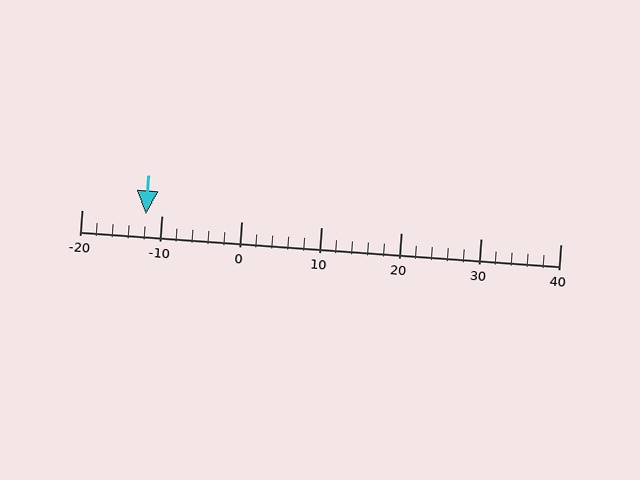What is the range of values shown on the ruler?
The ruler shows values from -20 to 40.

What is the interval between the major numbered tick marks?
The major tick marks are spaced 10 units apart.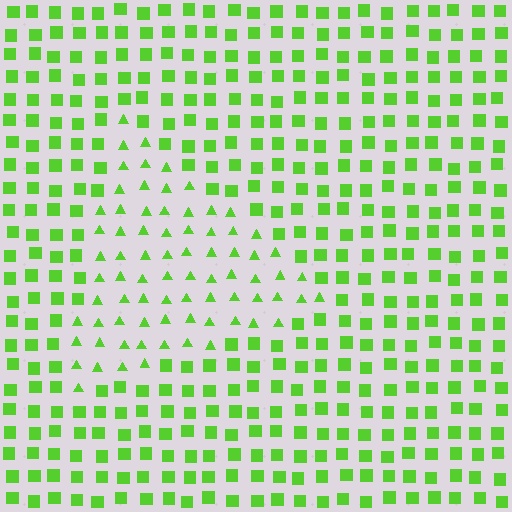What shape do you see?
I see a triangle.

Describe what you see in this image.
The image is filled with small lime elements arranged in a uniform grid. A triangle-shaped region contains triangles, while the surrounding area contains squares. The boundary is defined purely by the change in element shape.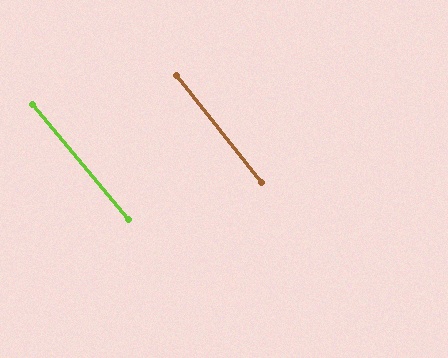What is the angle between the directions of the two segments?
Approximately 1 degree.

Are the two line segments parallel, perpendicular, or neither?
Parallel — their directions differ by only 1.3°.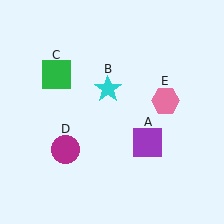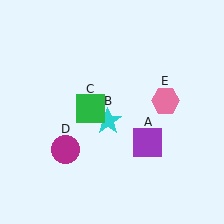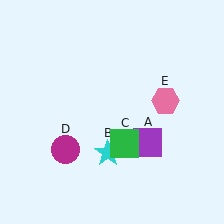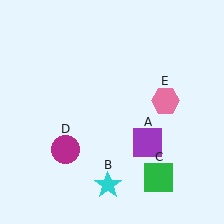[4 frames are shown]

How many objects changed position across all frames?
2 objects changed position: cyan star (object B), green square (object C).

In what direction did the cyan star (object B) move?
The cyan star (object B) moved down.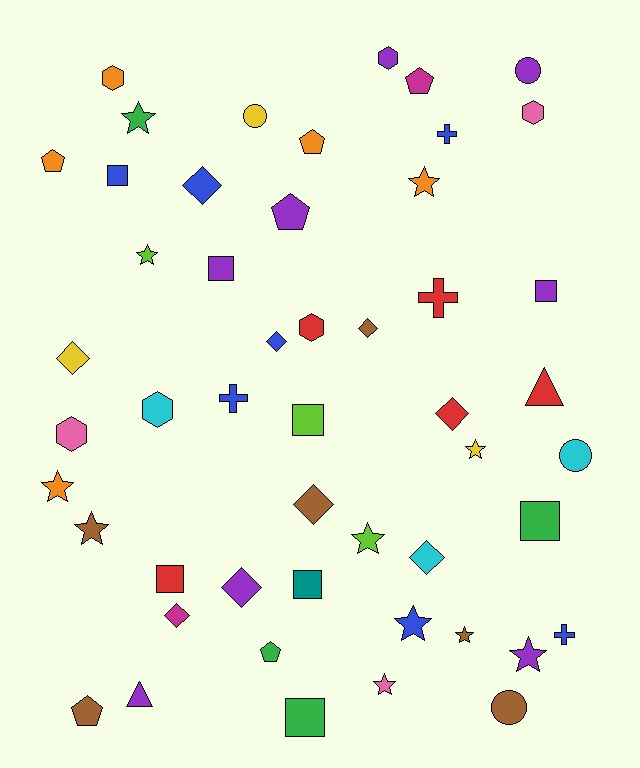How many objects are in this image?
There are 50 objects.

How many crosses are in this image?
There are 4 crosses.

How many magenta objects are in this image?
There are 2 magenta objects.